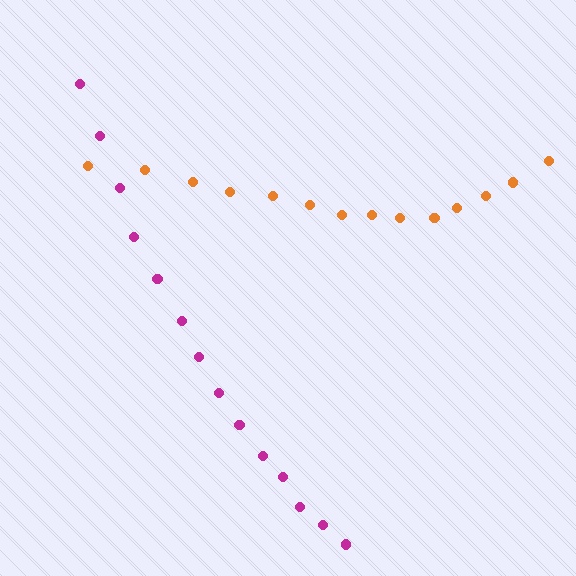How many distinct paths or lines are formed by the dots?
There are 2 distinct paths.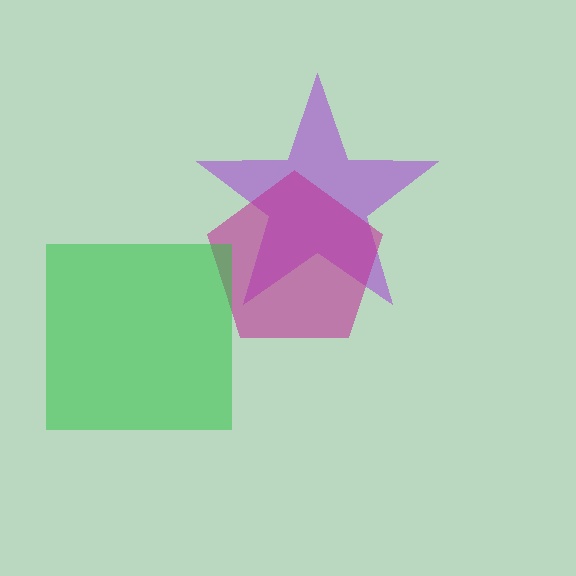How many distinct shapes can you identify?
There are 3 distinct shapes: a purple star, a magenta pentagon, a green square.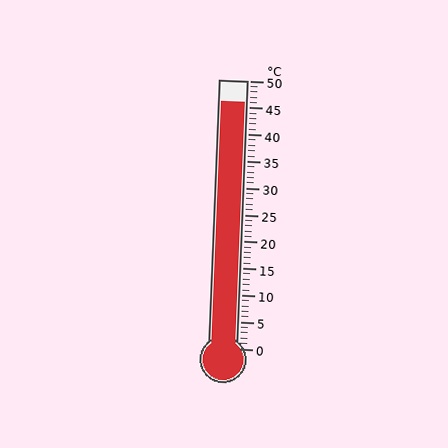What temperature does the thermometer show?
The thermometer shows approximately 46°C.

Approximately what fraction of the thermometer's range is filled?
The thermometer is filled to approximately 90% of its range.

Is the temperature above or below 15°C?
The temperature is above 15°C.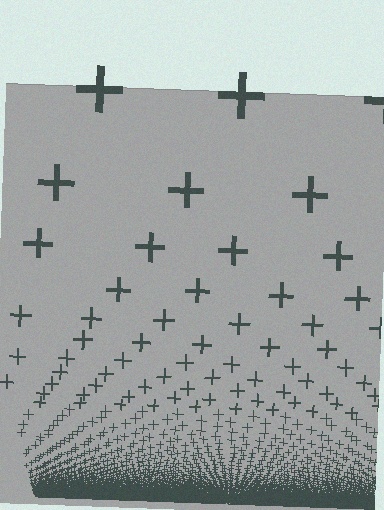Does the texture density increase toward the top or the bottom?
Density increases toward the bottom.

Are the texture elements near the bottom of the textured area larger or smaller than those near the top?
Smaller. The gradient is inverted — elements near the bottom are smaller and denser.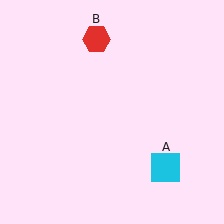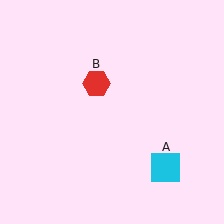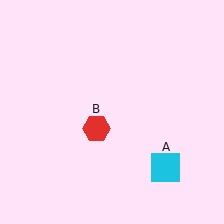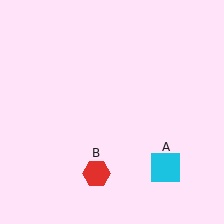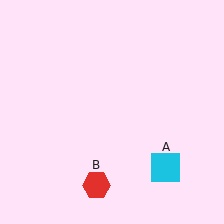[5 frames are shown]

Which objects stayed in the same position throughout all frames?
Cyan square (object A) remained stationary.